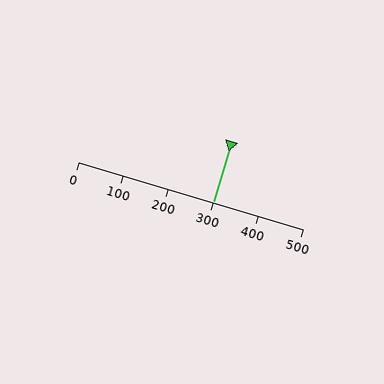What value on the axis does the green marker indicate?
The marker indicates approximately 300.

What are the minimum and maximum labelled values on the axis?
The axis runs from 0 to 500.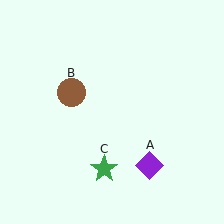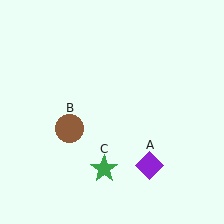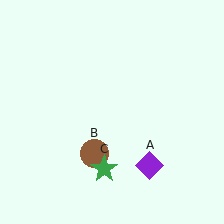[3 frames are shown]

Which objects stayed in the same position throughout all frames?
Purple diamond (object A) and green star (object C) remained stationary.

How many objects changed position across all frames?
1 object changed position: brown circle (object B).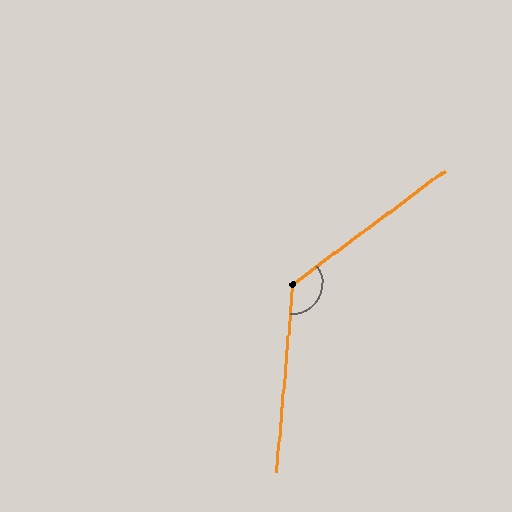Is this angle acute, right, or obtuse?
It is obtuse.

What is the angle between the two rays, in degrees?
Approximately 131 degrees.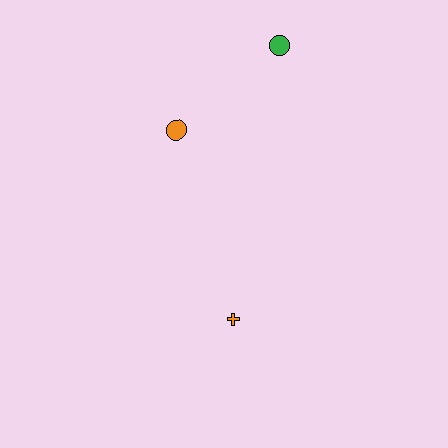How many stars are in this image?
There are no stars.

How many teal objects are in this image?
There are no teal objects.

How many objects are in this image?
There are 3 objects.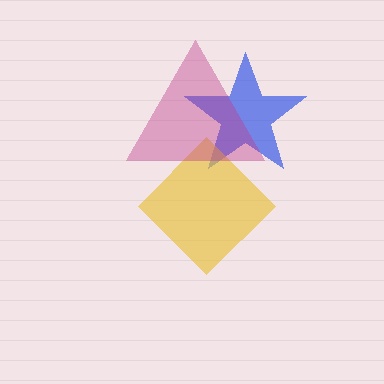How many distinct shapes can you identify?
There are 3 distinct shapes: a blue star, a yellow diamond, a magenta triangle.